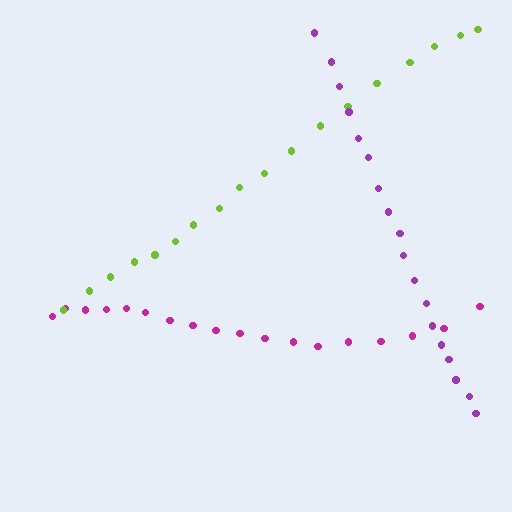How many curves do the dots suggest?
There are 3 distinct paths.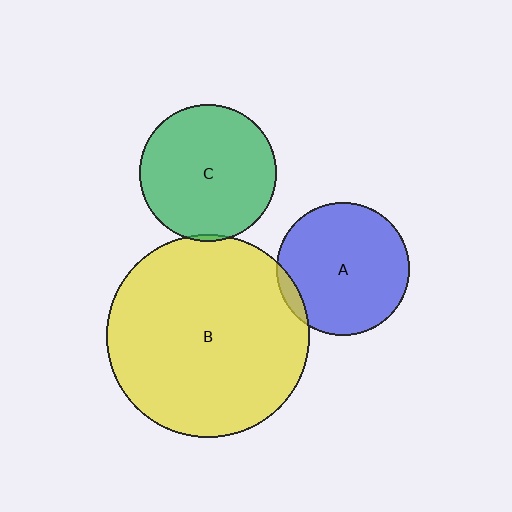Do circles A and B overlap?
Yes.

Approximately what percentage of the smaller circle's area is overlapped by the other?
Approximately 5%.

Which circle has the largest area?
Circle B (yellow).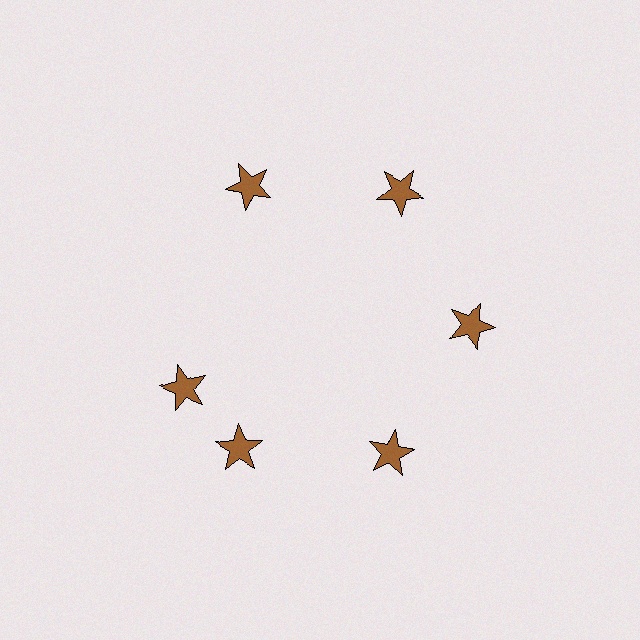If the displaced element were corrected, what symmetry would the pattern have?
It would have 6-fold rotational symmetry — the pattern would map onto itself every 60 degrees.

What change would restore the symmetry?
The symmetry would be restored by rotating it back into even spacing with its neighbors so that all 6 stars sit at equal angles and equal distance from the center.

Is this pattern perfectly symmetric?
No. The 6 brown stars are arranged in a ring, but one element near the 9 o'clock position is rotated out of alignment along the ring, breaking the 6-fold rotational symmetry.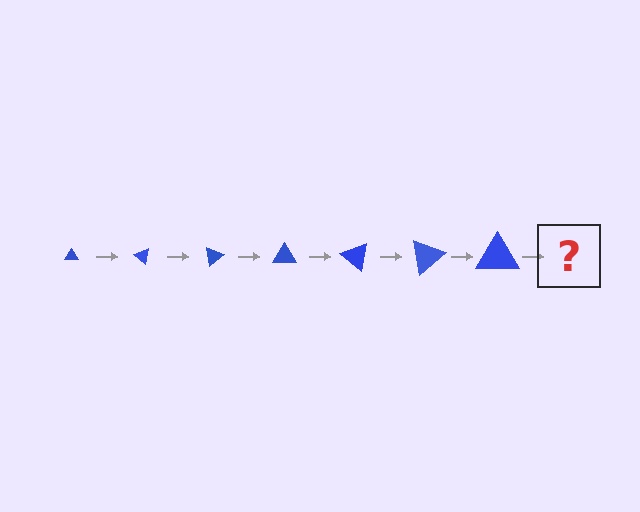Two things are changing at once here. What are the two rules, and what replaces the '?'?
The two rules are that the triangle grows larger each step and it rotates 40 degrees each step. The '?' should be a triangle, larger than the previous one and rotated 280 degrees from the start.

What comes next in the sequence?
The next element should be a triangle, larger than the previous one and rotated 280 degrees from the start.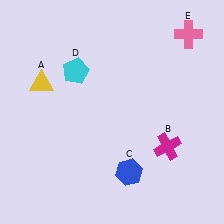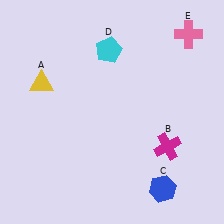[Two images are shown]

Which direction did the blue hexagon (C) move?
The blue hexagon (C) moved right.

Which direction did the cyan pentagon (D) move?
The cyan pentagon (D) moved right.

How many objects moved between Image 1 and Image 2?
2 objects moved between the two images.